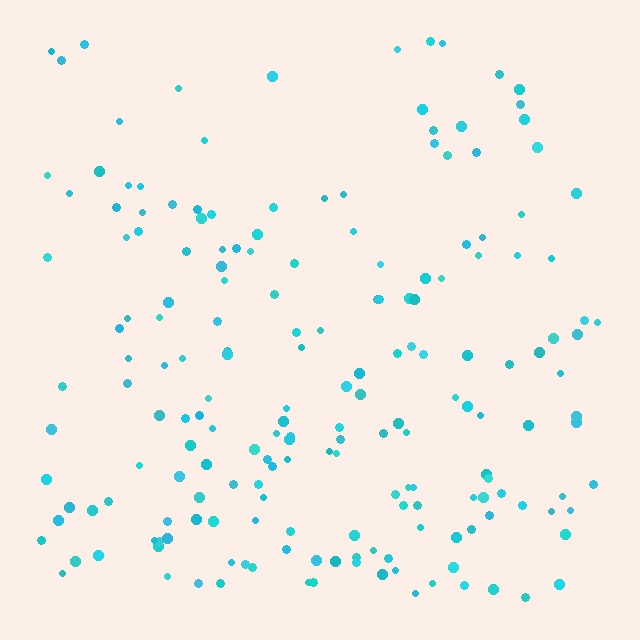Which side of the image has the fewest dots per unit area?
The top.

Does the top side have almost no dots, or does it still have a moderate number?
Still a moderate number, just noticeably fewer than the bottom.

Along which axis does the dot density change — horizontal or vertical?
Vertical.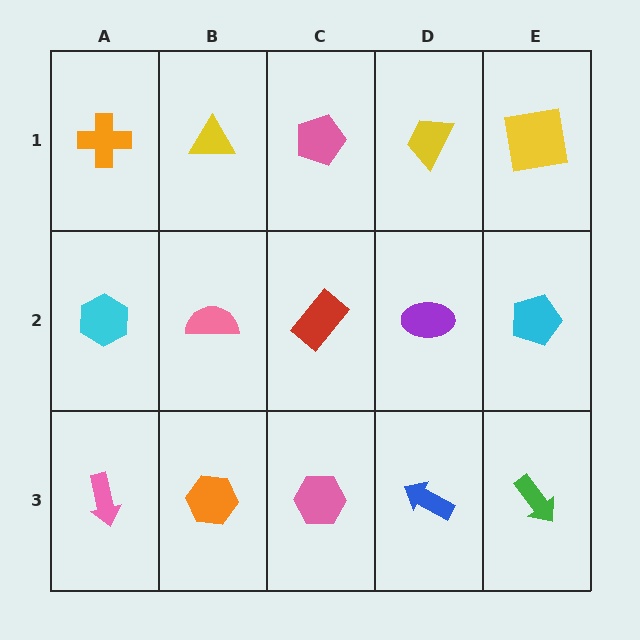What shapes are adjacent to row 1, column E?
A cyan pentagon (row 2, column E), a yellow trapezoid (row 1, column D).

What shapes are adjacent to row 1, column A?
A cyan hexagon (row 2, column A), a yellow triangle (row 1, column B).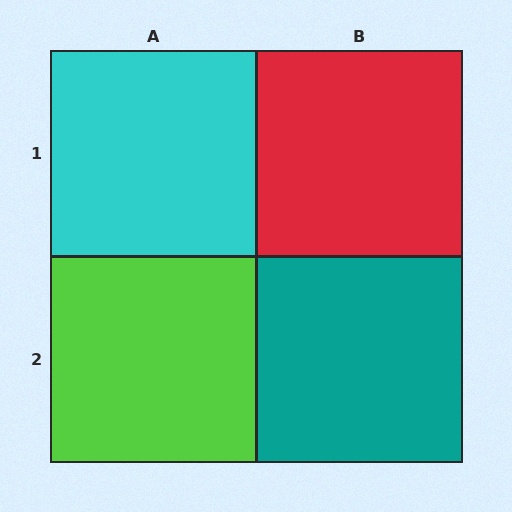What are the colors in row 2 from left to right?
Lime, teal.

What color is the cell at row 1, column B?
Red.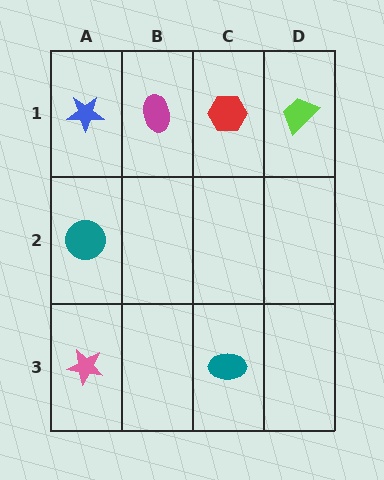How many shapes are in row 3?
2 shapes.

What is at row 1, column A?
A blue star.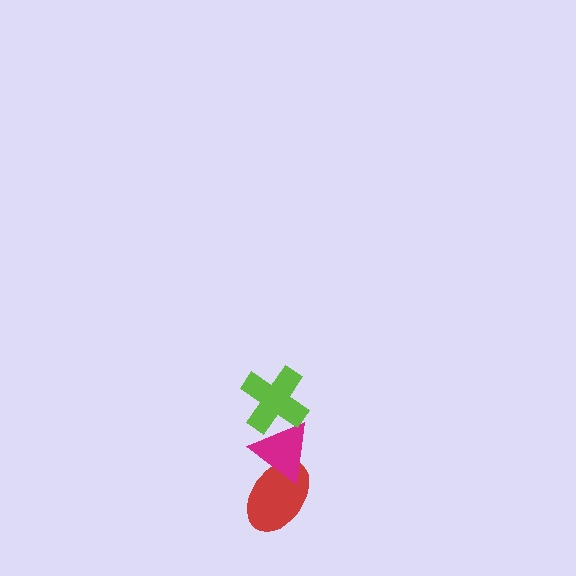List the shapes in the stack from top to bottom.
From top to bottom: the lime cross, the magenta triangle, the red ellipse.